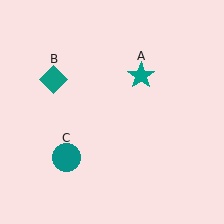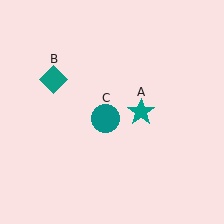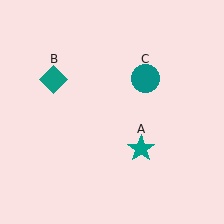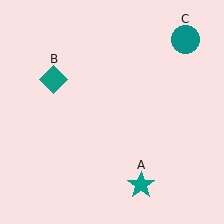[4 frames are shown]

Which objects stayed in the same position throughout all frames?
Teal diamond (object B) remained stationary.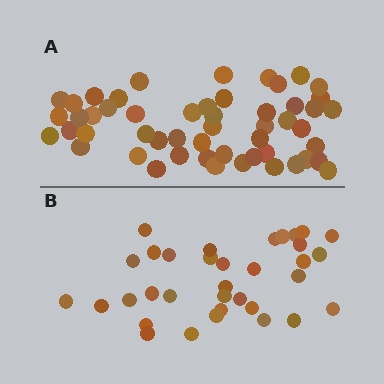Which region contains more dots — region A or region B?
Region A (the top region) has more dots.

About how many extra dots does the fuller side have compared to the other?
Region A has approximately 20 more dots than region B.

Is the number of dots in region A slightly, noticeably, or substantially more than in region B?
Region A has substantially more. The ratio is roughly 1.5 to 1.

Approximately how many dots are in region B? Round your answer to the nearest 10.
About 30 dots. (The exact count is 34, which rounds to 30.)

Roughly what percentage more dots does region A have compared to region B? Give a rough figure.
About 55% more.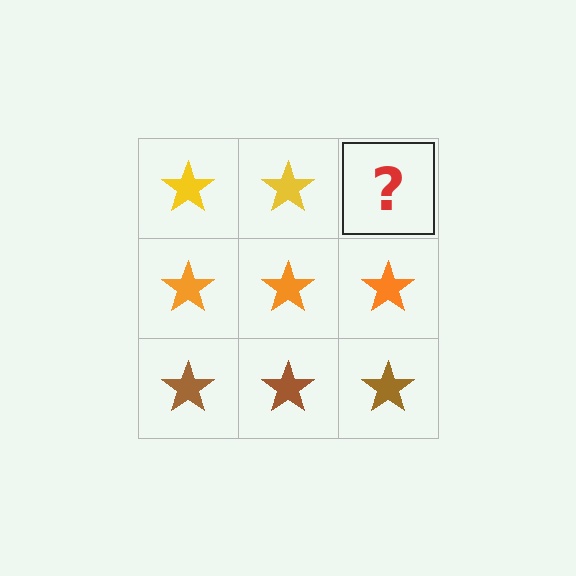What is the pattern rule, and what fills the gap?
The rule is that each row has a consistent color. The gap should be filled with a yellow star.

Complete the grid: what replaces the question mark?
The question mark should be replaced with a yellow star.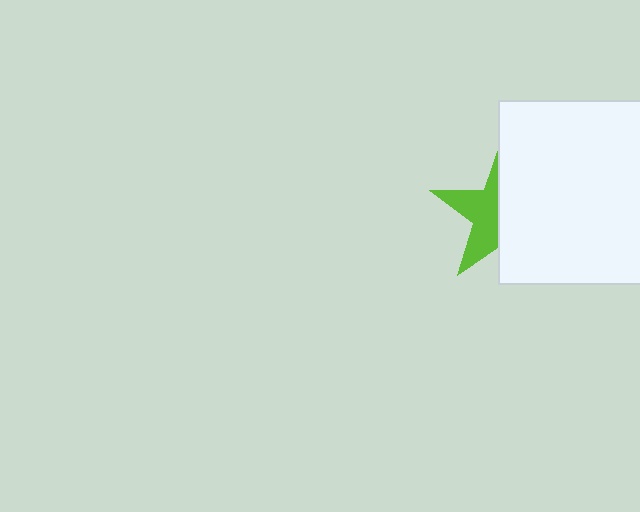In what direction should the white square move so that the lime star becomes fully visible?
The white square should move right. That is the shortest direction to clear the overlap and leave the lime star fully visible.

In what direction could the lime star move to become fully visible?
The lime star could move left. That would shift it out from behind the white square entirely.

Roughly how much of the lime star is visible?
A small part of it is visible (roughly 43%).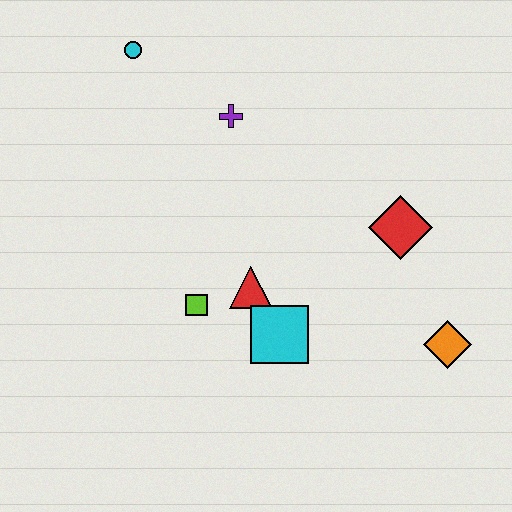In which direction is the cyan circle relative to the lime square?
The cyan circle is above the lime square.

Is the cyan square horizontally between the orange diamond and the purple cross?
Yes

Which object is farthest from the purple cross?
The orange diamond is farthest from the purple cross.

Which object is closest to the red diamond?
The orange diamond is closest to the red diamond.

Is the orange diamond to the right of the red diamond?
Yes